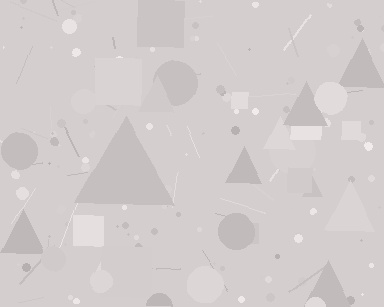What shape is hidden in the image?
A triangle is hidden in the image.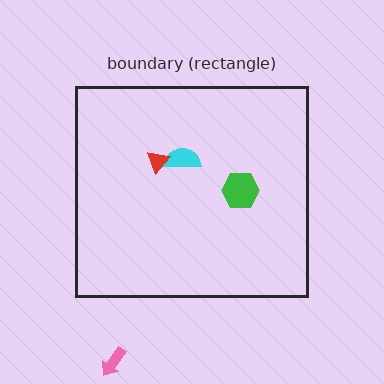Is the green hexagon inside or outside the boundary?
Inside.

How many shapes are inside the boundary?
3 inside, 1 outside.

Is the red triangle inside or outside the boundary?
Inside.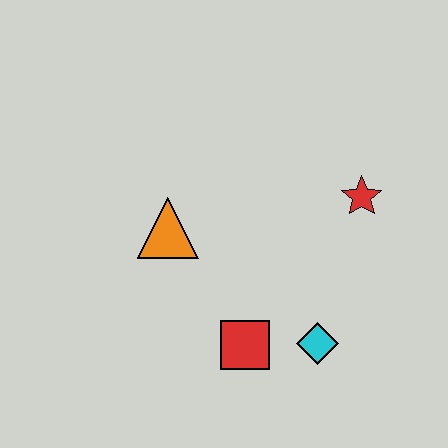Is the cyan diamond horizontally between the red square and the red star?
Yes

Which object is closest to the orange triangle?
The red square is closest to the orange triangle.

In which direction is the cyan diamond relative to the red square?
The cyan diamond is to the right of the red square.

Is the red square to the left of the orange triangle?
No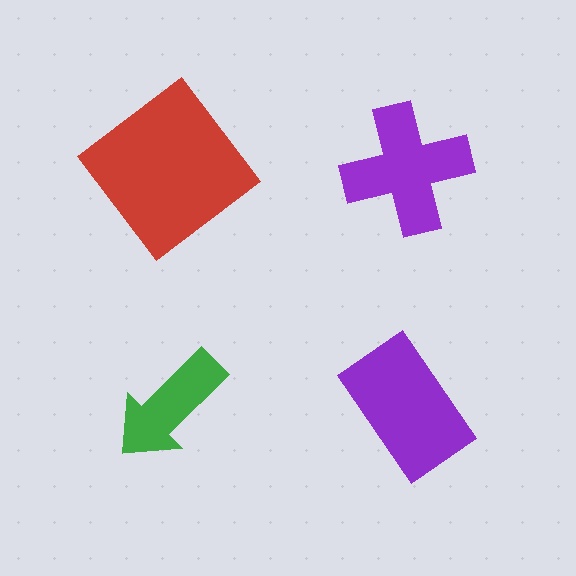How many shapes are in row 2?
2 shapes.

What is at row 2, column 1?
A green arrow.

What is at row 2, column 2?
A purple rectangle.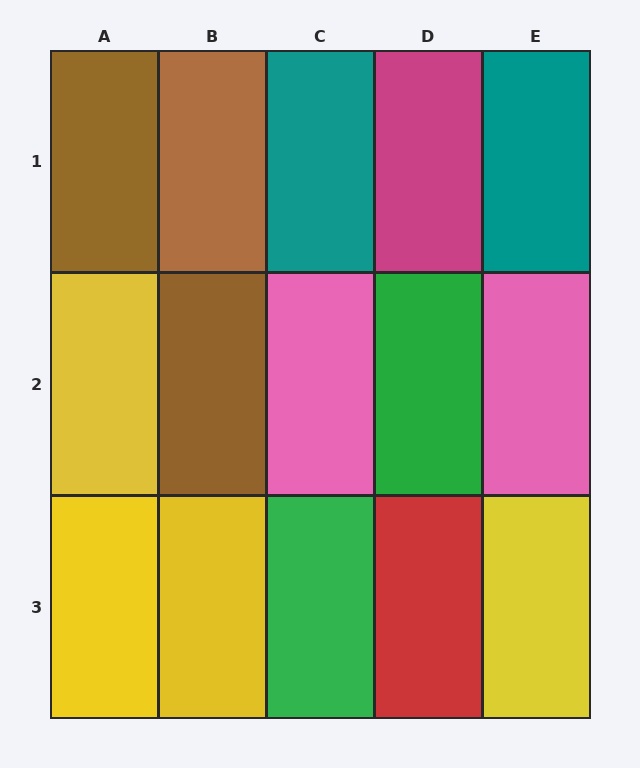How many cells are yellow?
4 cells are yellow.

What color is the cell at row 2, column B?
Brown.